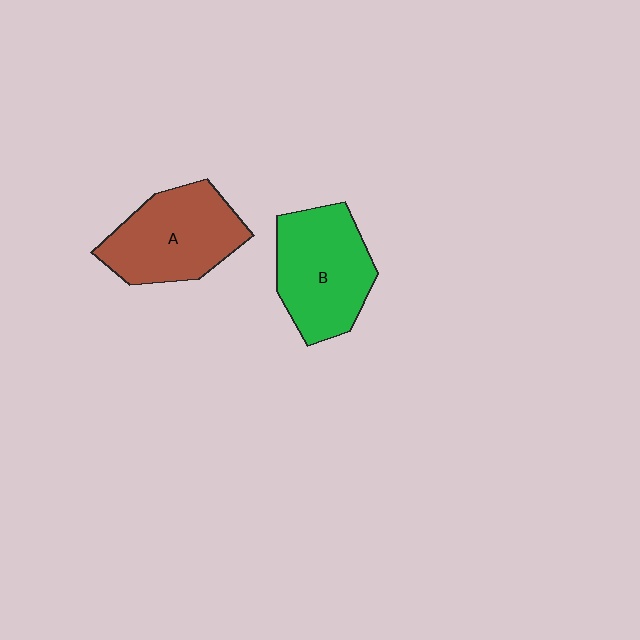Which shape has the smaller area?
Shape A (brown).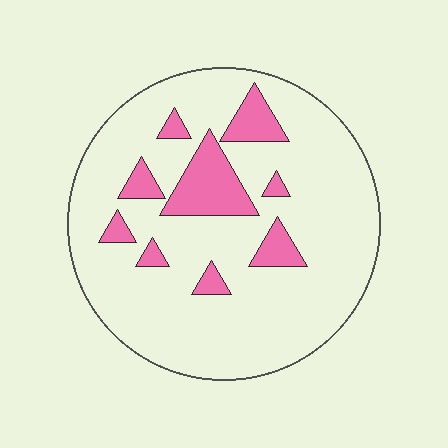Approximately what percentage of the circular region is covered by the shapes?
Approximately 15%.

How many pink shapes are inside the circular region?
9.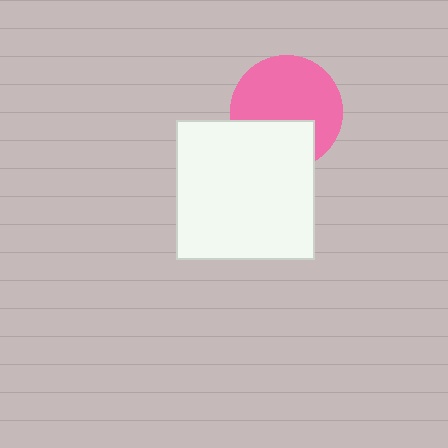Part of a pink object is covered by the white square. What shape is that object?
It is a circle.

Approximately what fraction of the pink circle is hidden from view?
Roughly 34% of the pink circle is hidden behind the white square.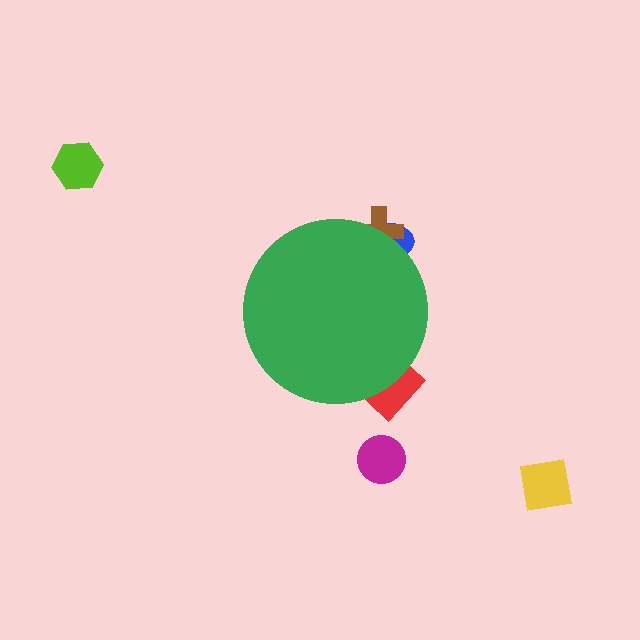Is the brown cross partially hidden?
Yes, the brown cross is partially hidden behind the green circle.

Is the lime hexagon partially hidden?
No, the lime hexagon is fully visible.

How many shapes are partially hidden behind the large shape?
3 shapes are partially hidden.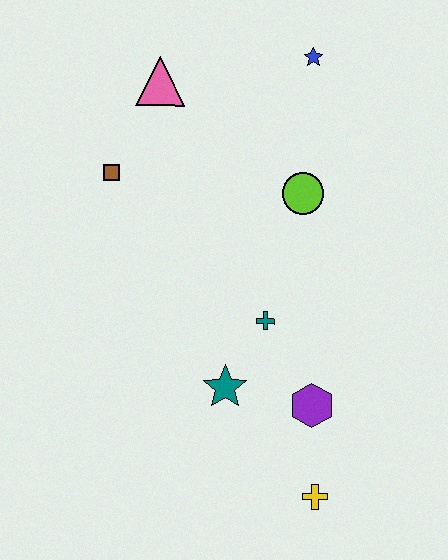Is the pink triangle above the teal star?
Yes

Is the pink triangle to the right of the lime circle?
No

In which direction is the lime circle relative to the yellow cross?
The lime circle is above the yellow cross.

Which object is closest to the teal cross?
The teal star is closest to the teal cross.